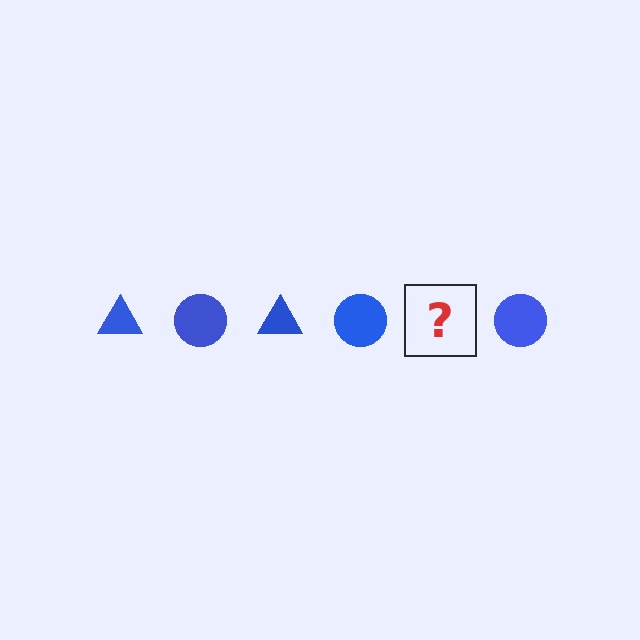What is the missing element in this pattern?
The missing element is a blue triangle.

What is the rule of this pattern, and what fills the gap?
The rule is that the pattern cycles through triangle, circle shapes in blue. The gap should be filled with a blue triangle.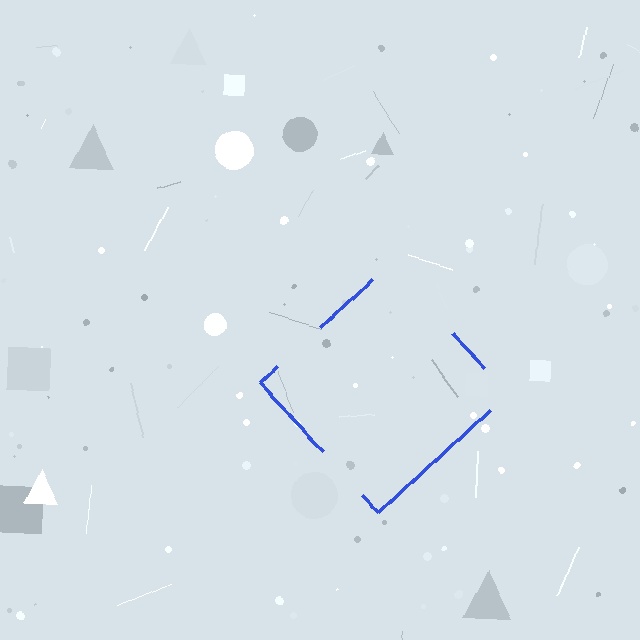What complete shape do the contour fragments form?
The contour fragments form a diamond.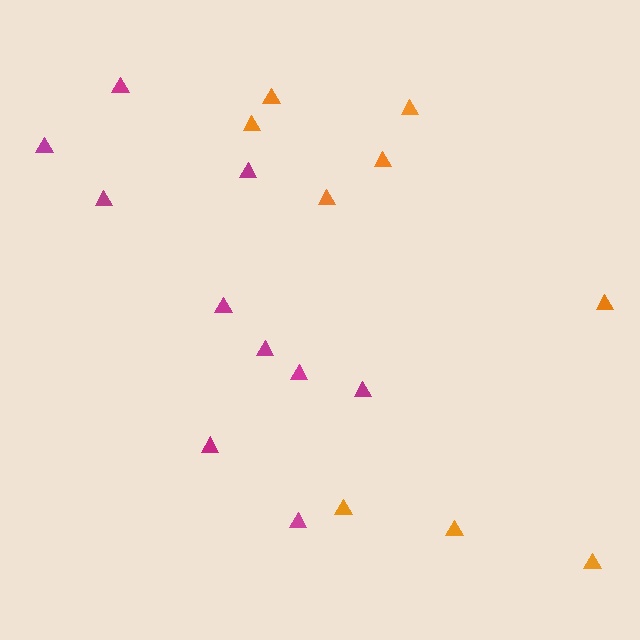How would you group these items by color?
There are 2 groups: one group of orange triangles (9) and one group of magenta triangles (10).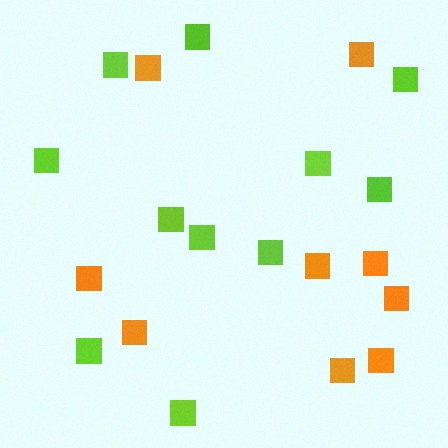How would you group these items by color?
There are 2 groups: one group of orange squares (9) and one group of lime squares (11).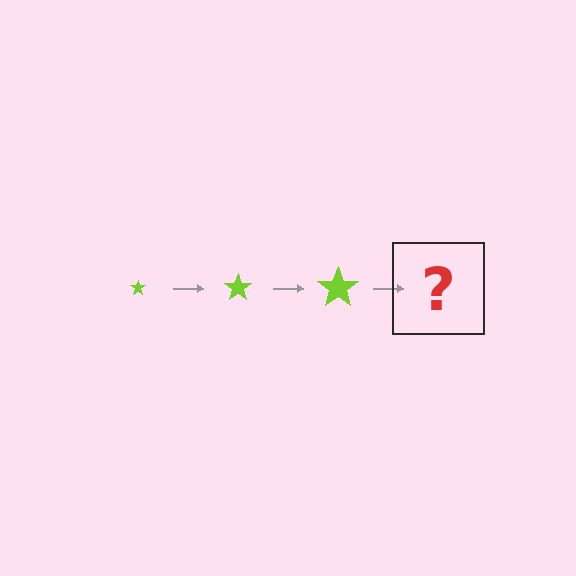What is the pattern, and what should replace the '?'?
The pattern is that the star gets progressively larger each step. The '?' should be a lime star, larger than the previous one.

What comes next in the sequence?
The next element should be a lime star, larger than the previous one.